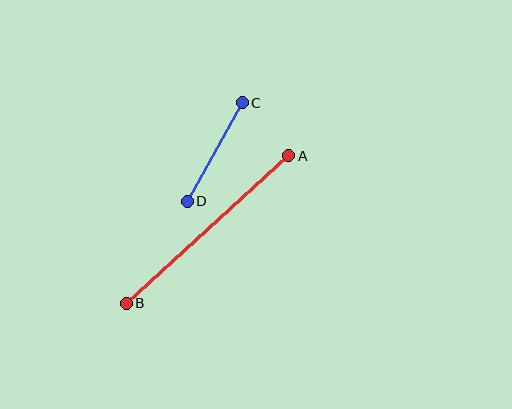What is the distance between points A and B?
The distance is approximately 219 pixels.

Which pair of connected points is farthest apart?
Points A and B are farthest apart.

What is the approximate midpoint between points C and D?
The midpoint is at approximately (215, 152) pixels.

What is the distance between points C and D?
The distance is approximately 113 pixels.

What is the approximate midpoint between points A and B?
The midpoint is at approximately (208, 230) pixels.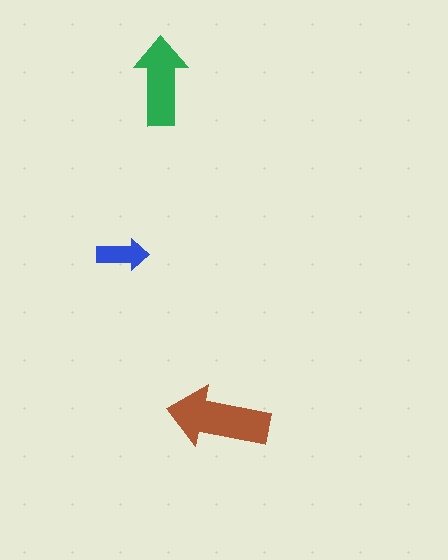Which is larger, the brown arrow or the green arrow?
The brown one.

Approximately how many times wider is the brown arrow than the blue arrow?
About 2 times wider.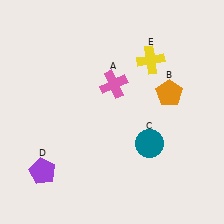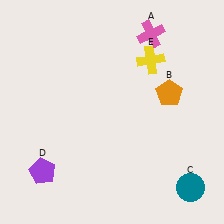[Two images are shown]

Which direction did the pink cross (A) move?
The pink cross (A) moved up.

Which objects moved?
The objects that moved are: the pink cross (A), the teal circle (C).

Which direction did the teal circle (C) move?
The teal circle (C) moved down.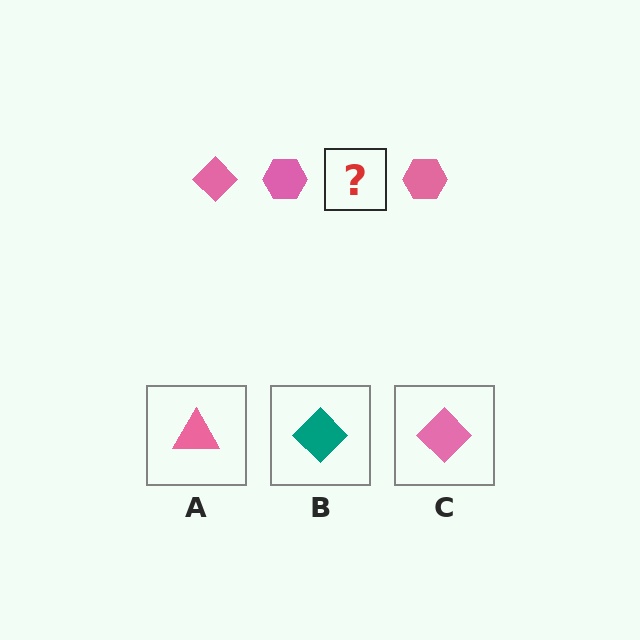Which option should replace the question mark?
Option C.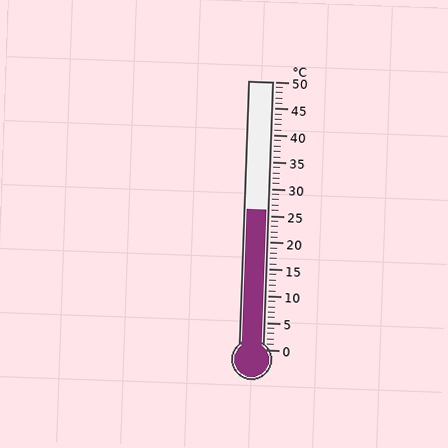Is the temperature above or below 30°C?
The temperature is below 30°C.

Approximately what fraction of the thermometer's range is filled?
The thermometer is filled to approximately 50% of its range.